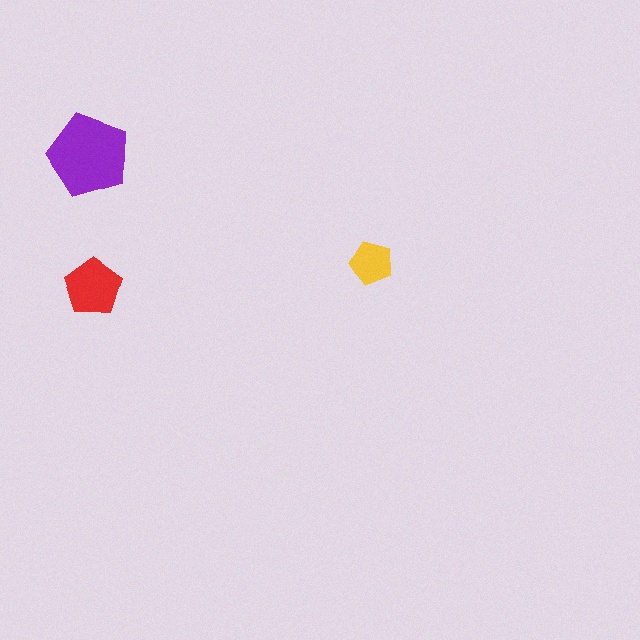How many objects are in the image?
There are 3 objects in the image.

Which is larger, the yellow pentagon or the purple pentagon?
The purple one.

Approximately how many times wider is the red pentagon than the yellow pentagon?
About 1.5 times wider.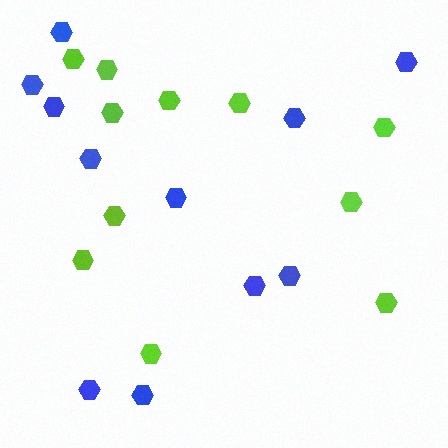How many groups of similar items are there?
There are 2 groups: one group of lime hexagons (11) and one group of blue hexagons (11).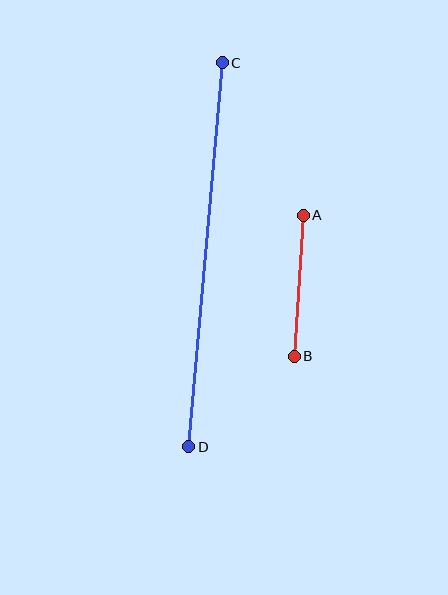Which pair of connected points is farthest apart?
Points C and D are farthest apart.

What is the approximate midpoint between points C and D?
The midpoint is at approximately (206, 255) pixels.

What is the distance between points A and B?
The distance is approximately 141 pixels.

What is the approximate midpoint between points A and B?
The midpoint is at approximately (299, 286) pixels.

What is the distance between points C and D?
The distance is approximately 386 pixels.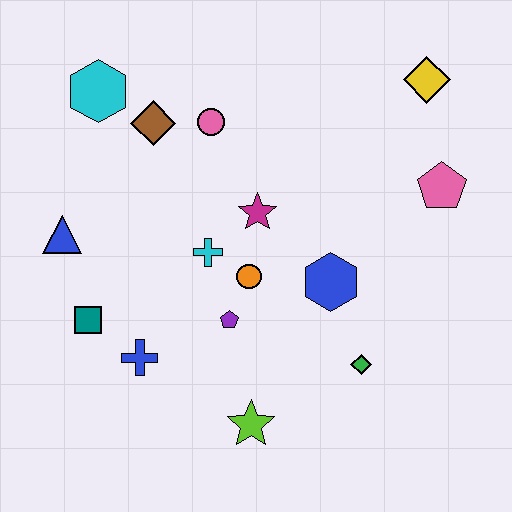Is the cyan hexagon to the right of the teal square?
Yes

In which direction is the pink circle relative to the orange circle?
The pink circle is above the orange circle.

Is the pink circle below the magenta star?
No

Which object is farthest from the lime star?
The yellow diamond is farthest from the lime star.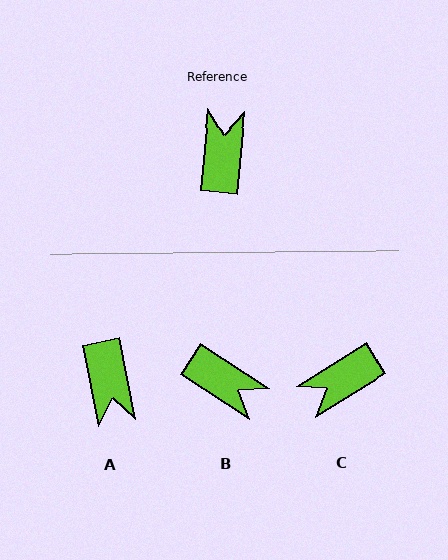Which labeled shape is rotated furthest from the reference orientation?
A, about 163 degrees away.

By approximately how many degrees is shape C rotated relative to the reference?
Approximately 128 degrees counter-clockwise.